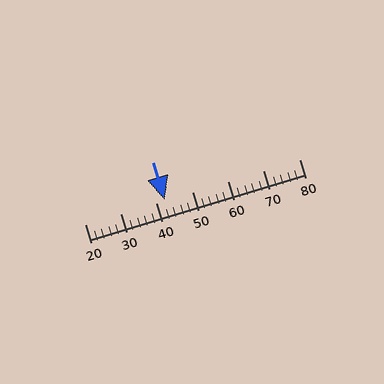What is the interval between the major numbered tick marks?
The major tick marks are spaced 10 units apart.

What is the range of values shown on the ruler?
The ruler shows values from 20 to 80.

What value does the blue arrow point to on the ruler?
The blue arrow points to approximately 42.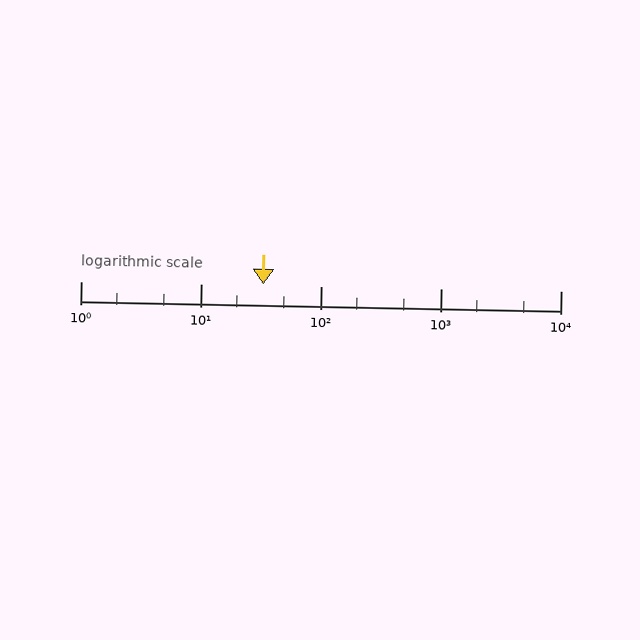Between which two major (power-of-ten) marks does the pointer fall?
The pointer is between 10 and 100.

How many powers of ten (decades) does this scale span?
The scale spans 4 decades, from 1 to 10000.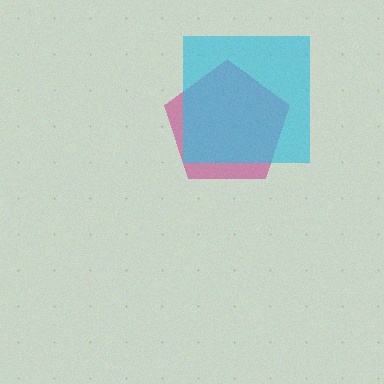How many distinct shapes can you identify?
There are 2 distinct shapes: a magenta pentagon, a cyan square.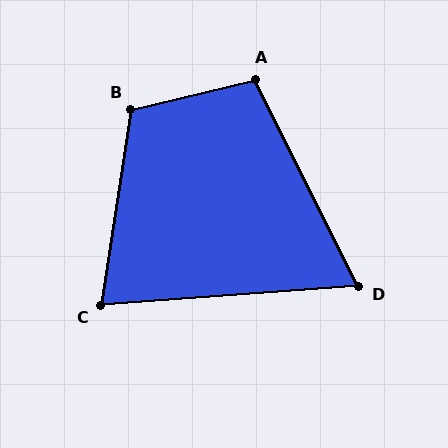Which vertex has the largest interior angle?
B, at approximately 112 degrees.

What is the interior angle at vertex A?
Approximately 103 degrees (obtuse).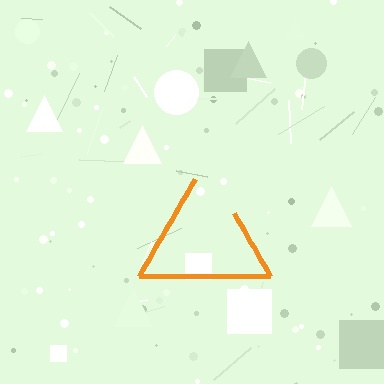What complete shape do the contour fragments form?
The contour fragments form a triangle.